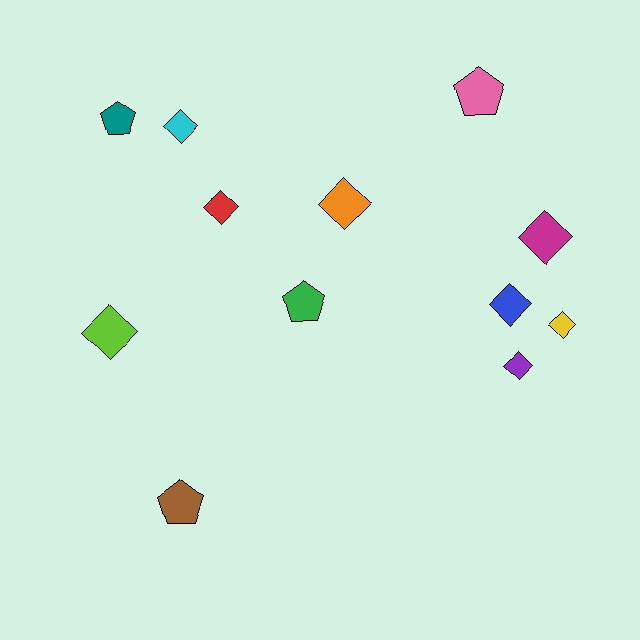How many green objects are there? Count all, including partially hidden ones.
There is 1 green object.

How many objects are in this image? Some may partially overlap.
There are 12 objects.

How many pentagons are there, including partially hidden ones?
There are 4 pentagons.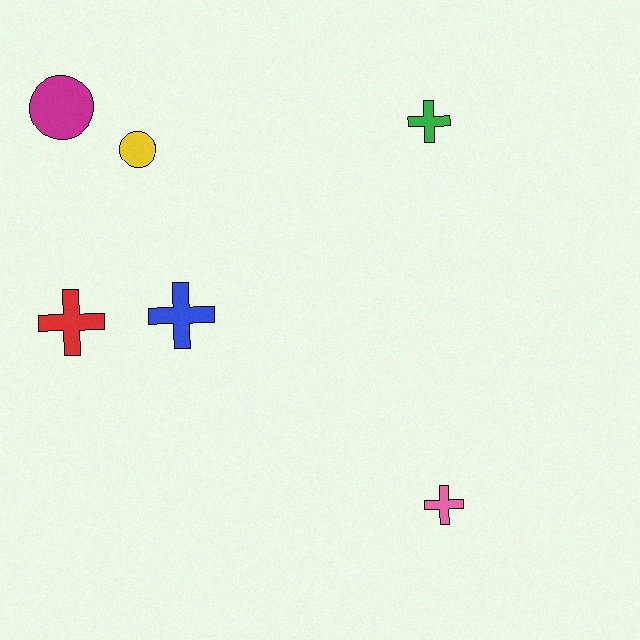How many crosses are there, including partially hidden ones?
There are 4 crosses.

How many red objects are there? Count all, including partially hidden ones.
There is 1 red object.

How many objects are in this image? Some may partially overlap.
There are 6 objects.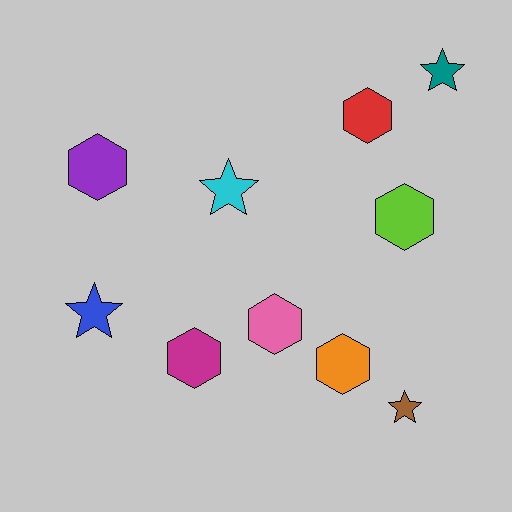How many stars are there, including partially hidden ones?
There are 4 stars.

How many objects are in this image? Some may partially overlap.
There are 10 objects.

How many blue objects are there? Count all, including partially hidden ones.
There is 1 blue object.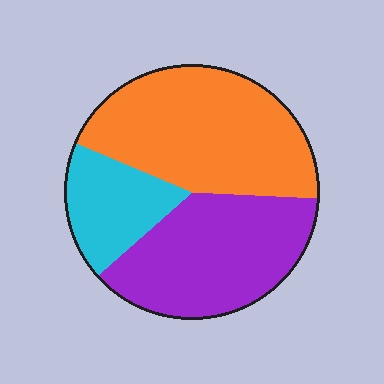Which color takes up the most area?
Orange, at roughly 45%.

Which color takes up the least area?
Cyan, at roughly 20%.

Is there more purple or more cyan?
Purple.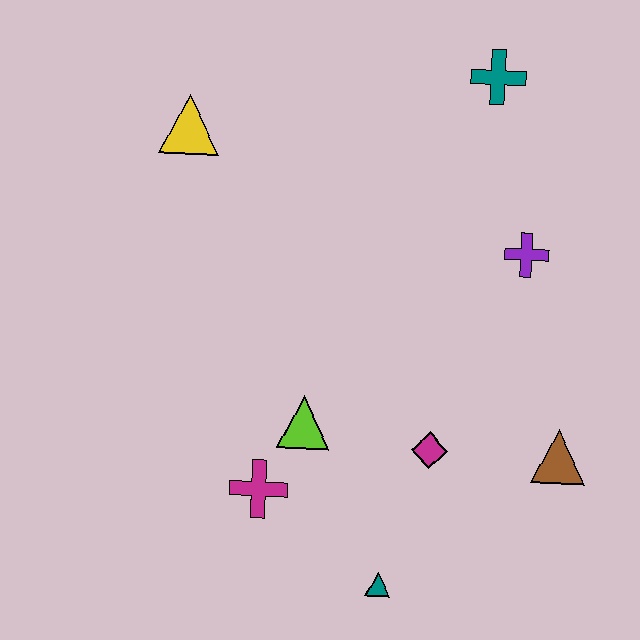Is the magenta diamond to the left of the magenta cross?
No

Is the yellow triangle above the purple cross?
Yes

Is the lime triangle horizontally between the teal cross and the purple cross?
No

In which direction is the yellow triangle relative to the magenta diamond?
The yellow triangle is above the magenta diamond.